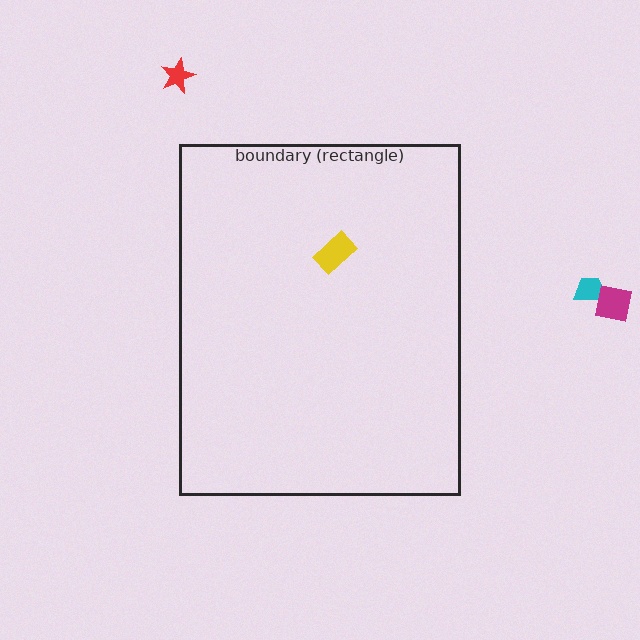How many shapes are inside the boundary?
1 inside, 3 outside.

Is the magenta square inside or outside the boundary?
Outside.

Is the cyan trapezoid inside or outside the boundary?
Outside.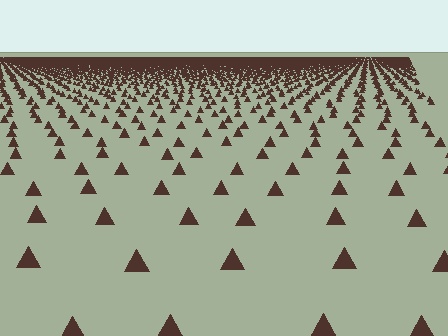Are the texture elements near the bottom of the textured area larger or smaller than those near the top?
Larger. Near the bottom, elements are closer to the viewer and appear at a bigger on-screen size.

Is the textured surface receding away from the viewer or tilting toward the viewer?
The surface is receding away from the viewer. Texture elements get smaller and denser toward the top.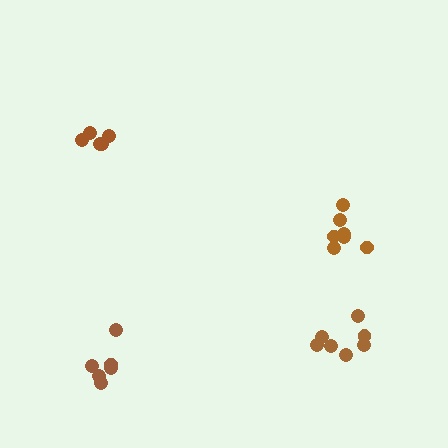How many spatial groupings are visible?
There are 4 spatial groupings.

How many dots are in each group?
Group 1: 7 dots, Group 2: 5 dots, Group 3: 7 dots, Group 4: 6 dots (25 total).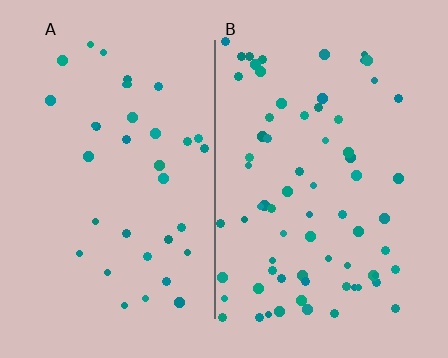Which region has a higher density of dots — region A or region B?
B (the right).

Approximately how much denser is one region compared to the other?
Approximately 2.0× — region B over region A.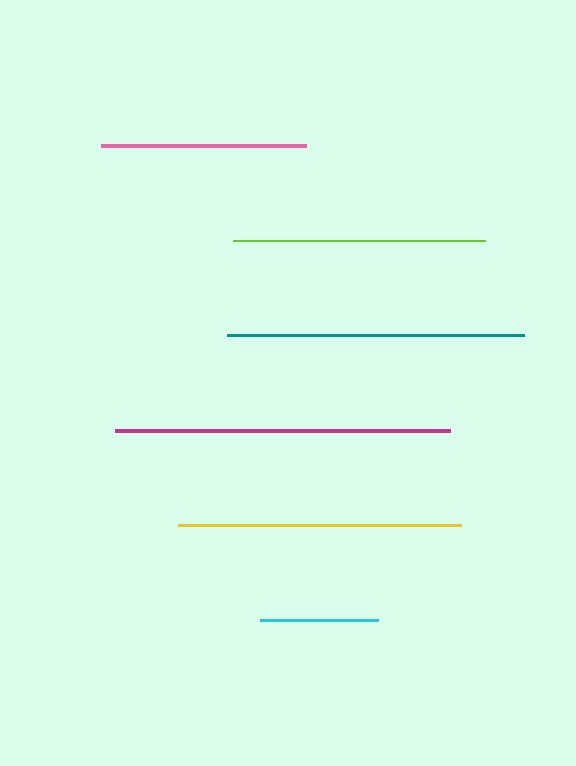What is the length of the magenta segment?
The magenta segment is approximately 335 pixels long.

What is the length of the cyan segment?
The cyan segment is approximately 118 pixels long.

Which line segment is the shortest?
The cyan line is the shortest at approximately 118 pixels.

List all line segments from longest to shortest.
From longest to shortest: magenta, teal, yellow, lime, pink, cyan.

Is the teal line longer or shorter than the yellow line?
The teal line is longer than the yellow line.